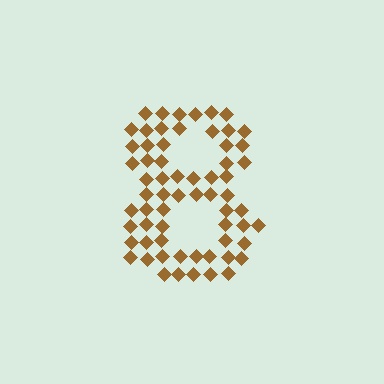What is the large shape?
The large shape is the digit 8.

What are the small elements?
The small elements are diamonds.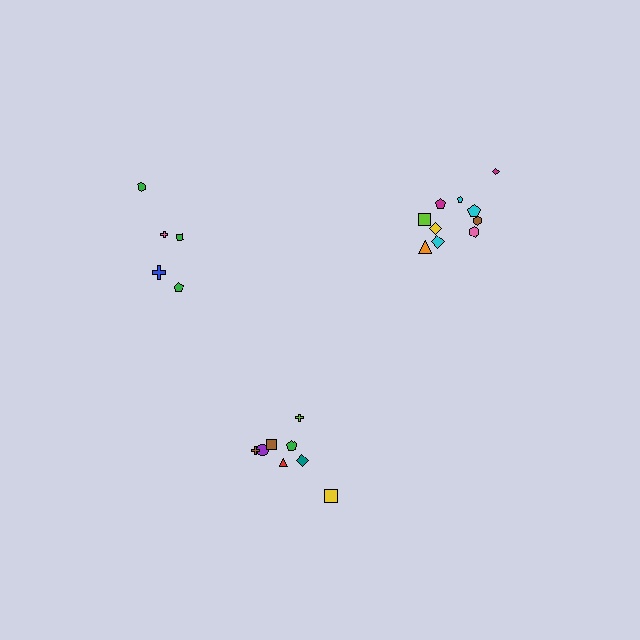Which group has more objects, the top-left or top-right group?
The top-right group.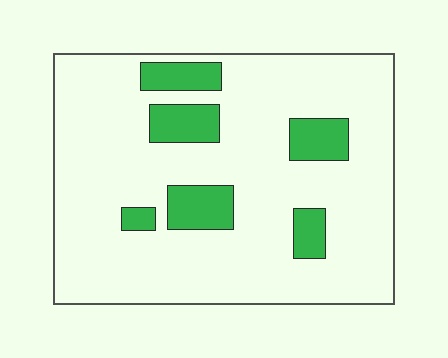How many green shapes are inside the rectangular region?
6.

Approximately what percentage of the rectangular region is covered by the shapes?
Approximately 15%.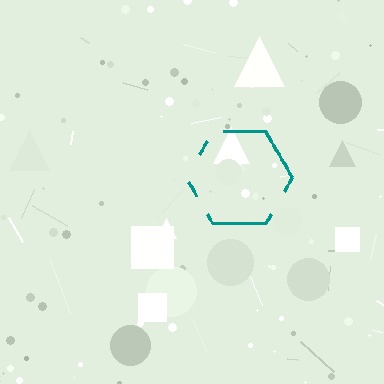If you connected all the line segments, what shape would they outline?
They would outline a hexagon.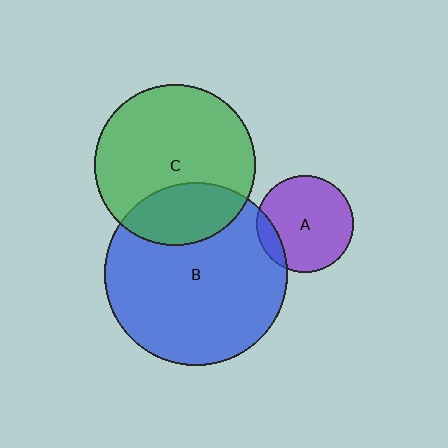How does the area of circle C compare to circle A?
Approximately 2.7 times.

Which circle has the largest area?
Circle B (blue).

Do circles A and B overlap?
Yes.